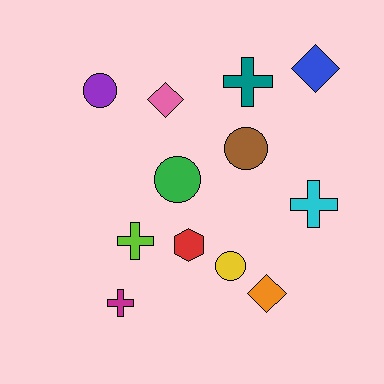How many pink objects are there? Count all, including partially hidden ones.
There is 1 pink object.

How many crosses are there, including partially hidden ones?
There are 4 crosses.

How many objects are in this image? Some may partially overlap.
There are 12 objects.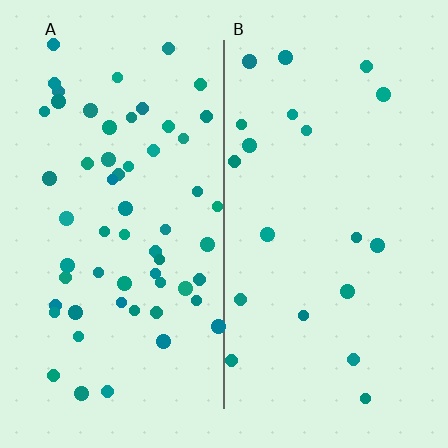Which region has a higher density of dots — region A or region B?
A (the left).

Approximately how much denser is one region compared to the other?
Approximately 3.0× — region A over region B.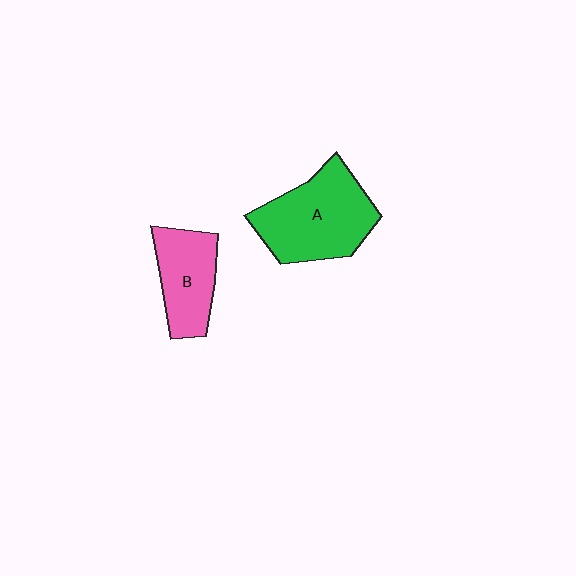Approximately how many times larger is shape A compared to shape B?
Approximately 1.5 times.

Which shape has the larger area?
Shape A (green).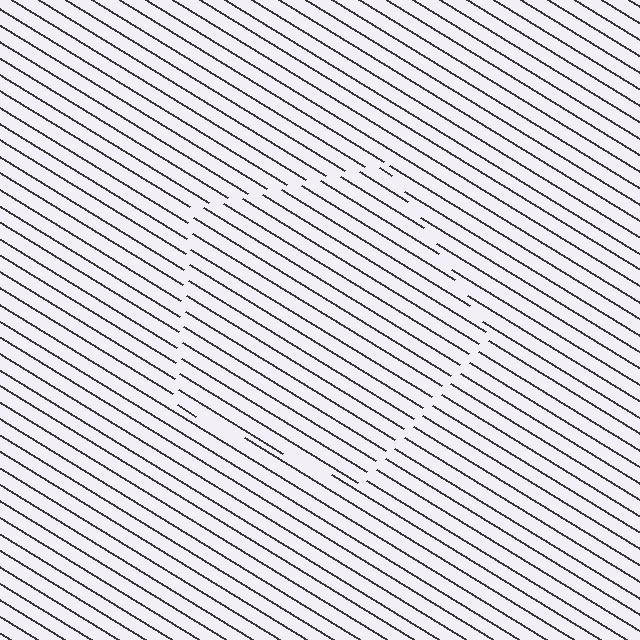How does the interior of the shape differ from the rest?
The interior of the shape contains the same grating, shifted by half a period — the contour is defined by the phase discontinuity where line-ends from the inner and outer gratings abut.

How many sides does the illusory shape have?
5 sides — the line-ends trace a pentagon.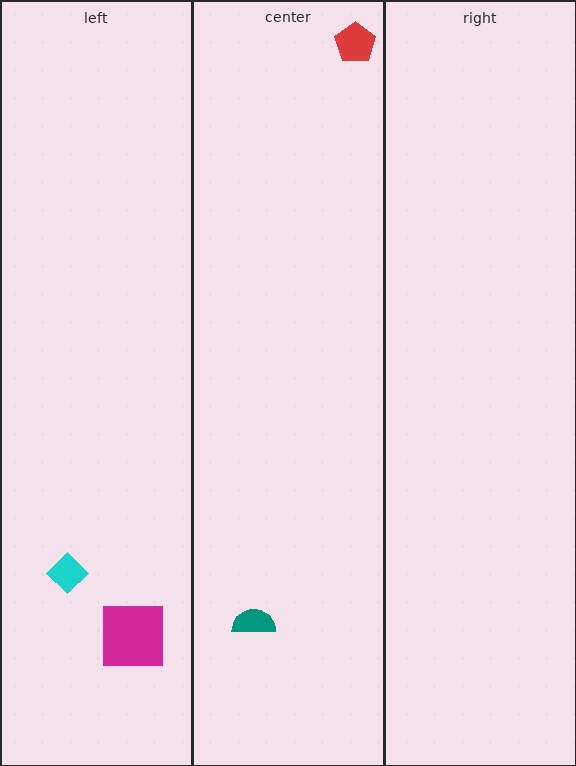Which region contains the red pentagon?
The center region.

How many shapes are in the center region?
2.